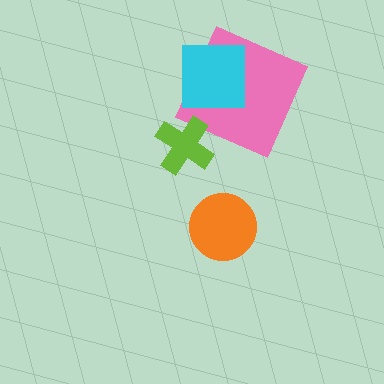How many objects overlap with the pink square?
1 object overlaps with the pink square.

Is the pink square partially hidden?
Yes, it is partially covered by another shape.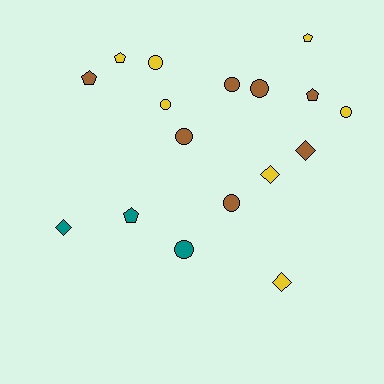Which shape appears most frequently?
Circle, with 8 objects.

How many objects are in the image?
There are 17 objects.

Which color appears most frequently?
Brown, with 7 objects.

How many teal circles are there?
There is 1 teal circle.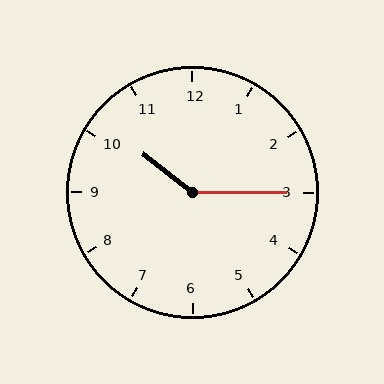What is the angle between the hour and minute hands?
Approximately 142 degrees.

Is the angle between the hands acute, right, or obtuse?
It is obtuse.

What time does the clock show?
10:15.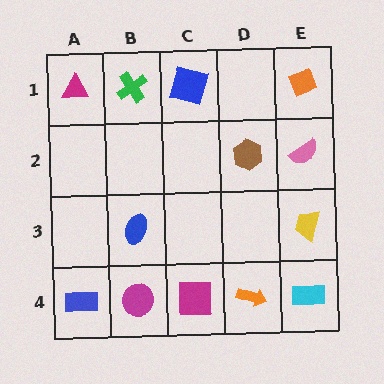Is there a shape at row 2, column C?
No, that cell is empty.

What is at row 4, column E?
A cyan rectangle.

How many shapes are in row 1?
4 shapes.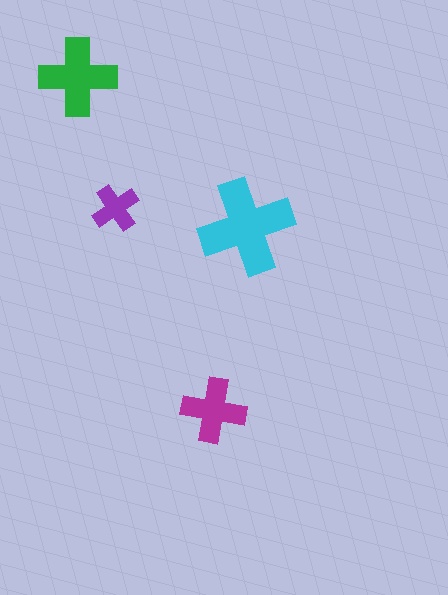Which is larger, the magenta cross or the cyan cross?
The cyan one.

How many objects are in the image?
There are 4 objects in the image.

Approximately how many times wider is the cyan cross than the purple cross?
About 2 times wider.